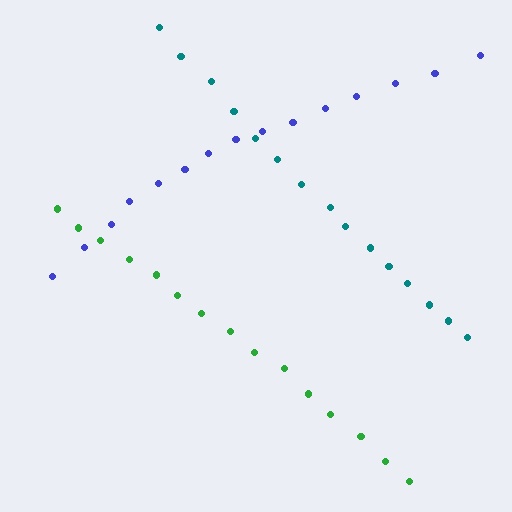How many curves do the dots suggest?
There are 3 distinct paths.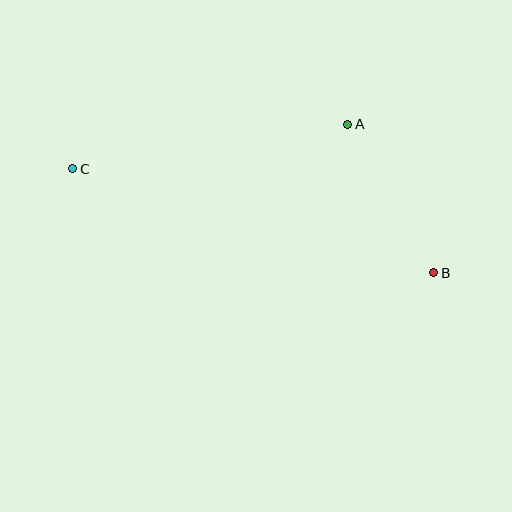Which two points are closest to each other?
Points A and B are closest to each other.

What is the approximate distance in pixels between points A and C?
The distance between A and C is approximately 279 pixels.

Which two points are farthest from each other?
Points B and C are farthest from each other.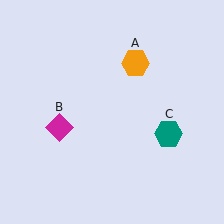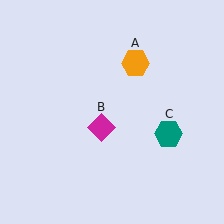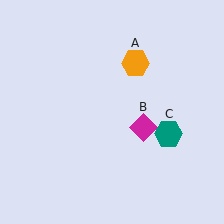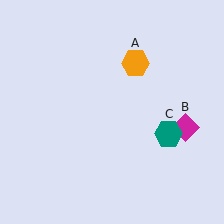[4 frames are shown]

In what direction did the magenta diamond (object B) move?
The magenta diamond (object B) moved right.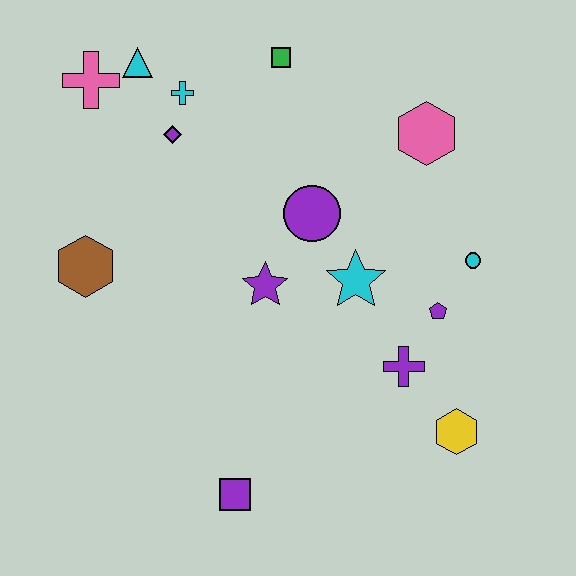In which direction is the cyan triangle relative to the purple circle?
The cyan triangle is to the left of the purple circle.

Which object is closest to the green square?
The cyan cross is closest to the green square.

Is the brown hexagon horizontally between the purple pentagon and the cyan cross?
No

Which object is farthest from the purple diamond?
The yellow hexagon is farthest from the purple diamond.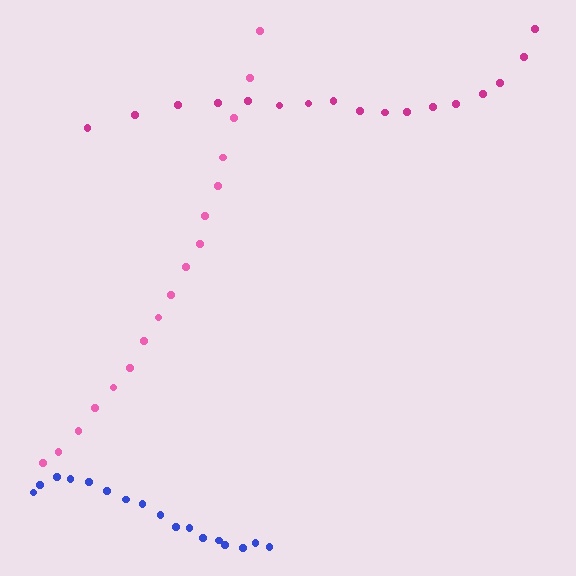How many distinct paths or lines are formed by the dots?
There are 3 distinct paths.